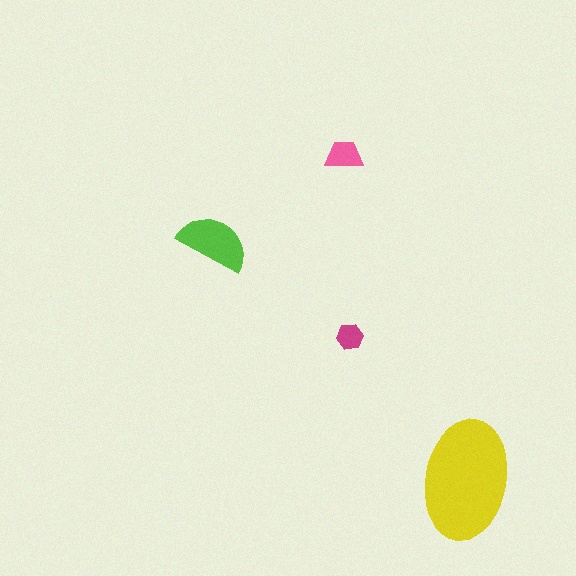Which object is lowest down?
The yellow ellipse is bottommost.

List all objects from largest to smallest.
The yellow ellipse, the lime semicircle, the pink trapezoid, the magenta hexagon.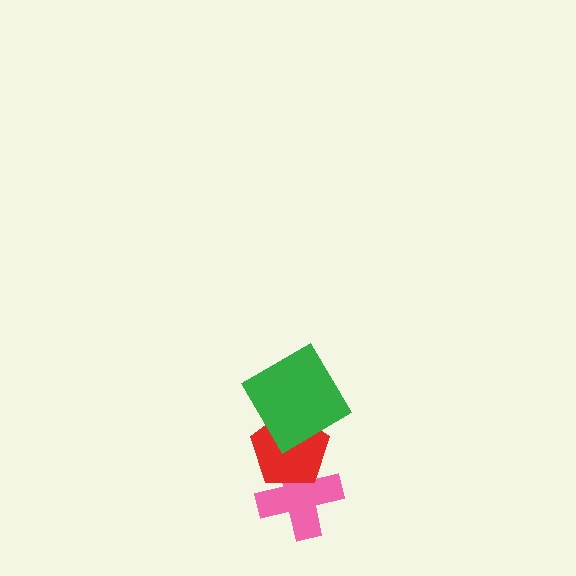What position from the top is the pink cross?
The pink cross is 3rd from the top.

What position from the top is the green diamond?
The green diamond is 1st from the top.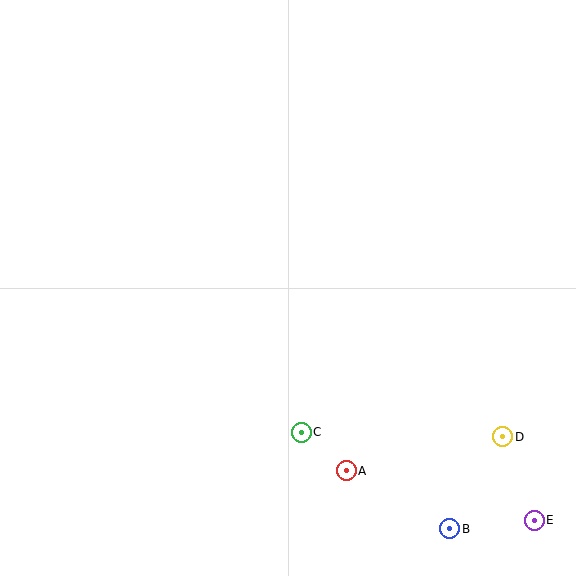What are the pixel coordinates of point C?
Point C is at (301, 432).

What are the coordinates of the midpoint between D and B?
The midpoint between D and B is at (476, 483).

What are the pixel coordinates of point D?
Point D is at (503, 437).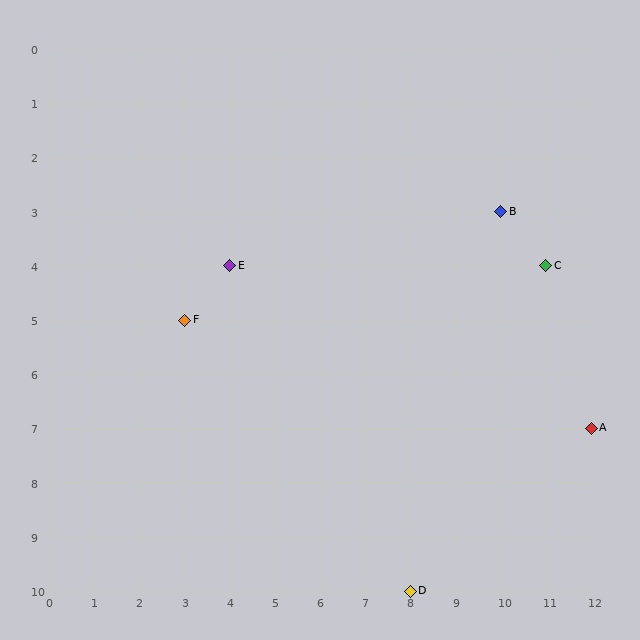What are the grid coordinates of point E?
Point E is at grid coordinates (4, 4).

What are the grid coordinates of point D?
Point D is at grid coordinates (8, 10).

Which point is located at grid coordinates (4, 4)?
Point E is at (4, 4).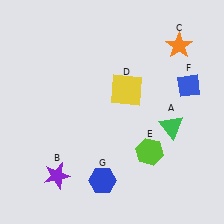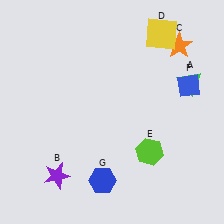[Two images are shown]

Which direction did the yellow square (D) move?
The yellow square (D) moved up.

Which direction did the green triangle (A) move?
The green triangle (A) moved up.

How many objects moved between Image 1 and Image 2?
2 objects moved between the two images.